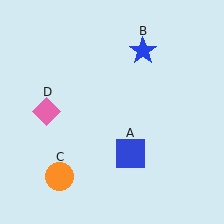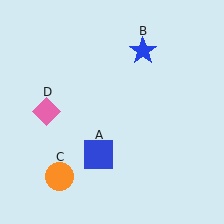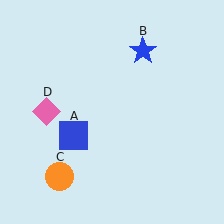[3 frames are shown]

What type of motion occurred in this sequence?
The blue square (object A) rotated clockwise around the center of the scene.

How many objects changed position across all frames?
1 object changed position: blue square (object A).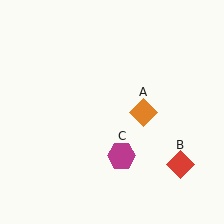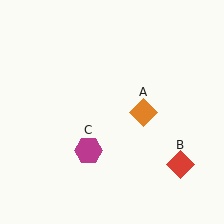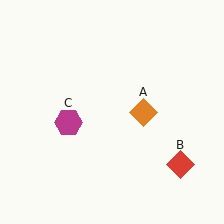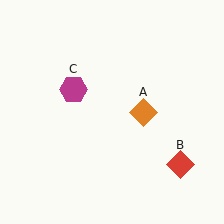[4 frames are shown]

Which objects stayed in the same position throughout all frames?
Orange diamond (object A) and red diamond (object B) remained stationary.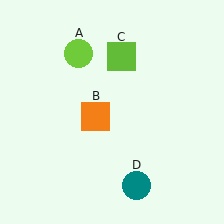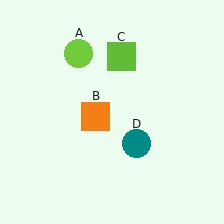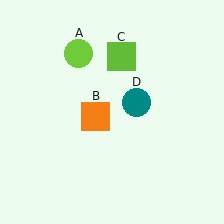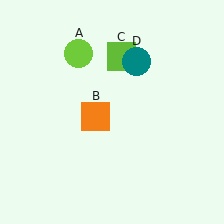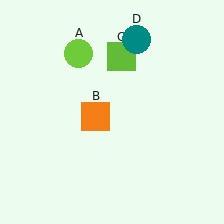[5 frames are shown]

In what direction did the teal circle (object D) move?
The teal circle (object D) moved up.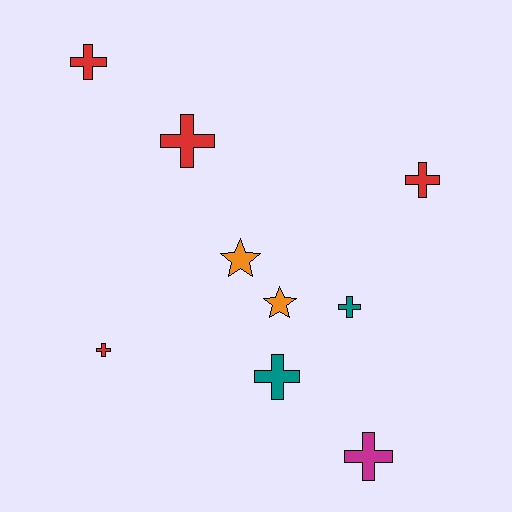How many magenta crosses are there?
There is 1 magenta cross.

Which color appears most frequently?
Red, with 4 objects.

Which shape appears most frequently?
Cross, with 7 objects.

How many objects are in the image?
There are 9 objects.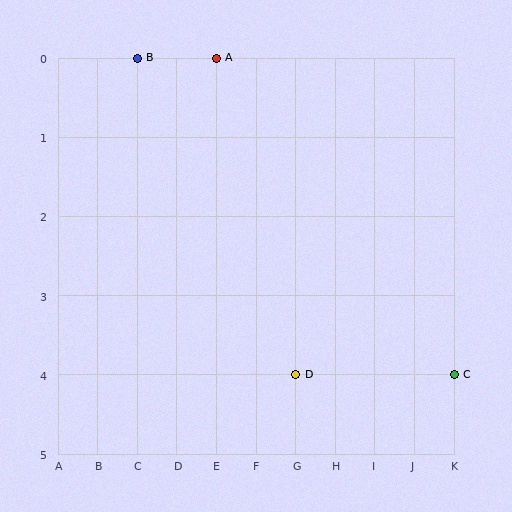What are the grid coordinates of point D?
Point D is at grid coordinates (G, 4).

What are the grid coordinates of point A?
Point A is at grid coordinates (E, 0).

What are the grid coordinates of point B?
Point B is at grid coordinates (C, 0).